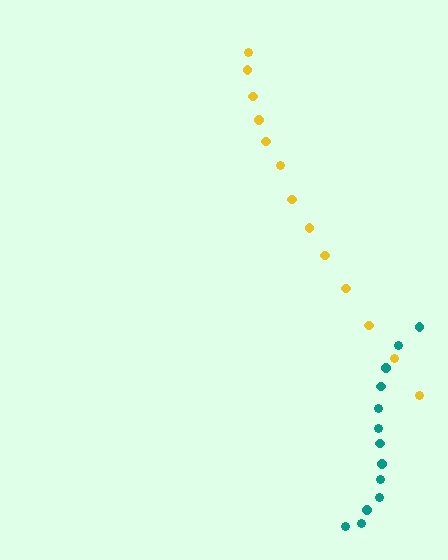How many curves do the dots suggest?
There are 2 distinct paths.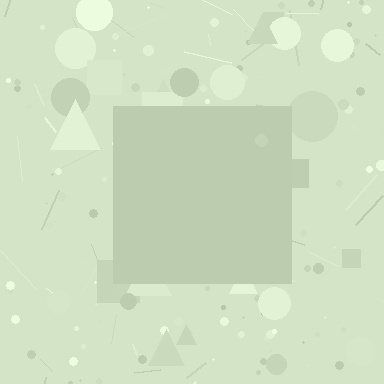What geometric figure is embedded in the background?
A square is embedded in the background.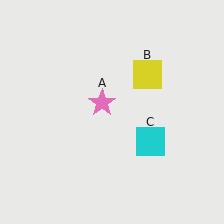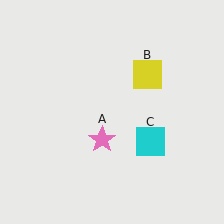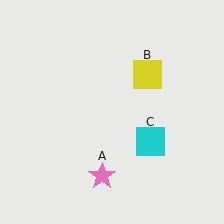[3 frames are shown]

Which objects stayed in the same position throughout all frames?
Yellow square (object B) and cyan square (object C) remained stationary.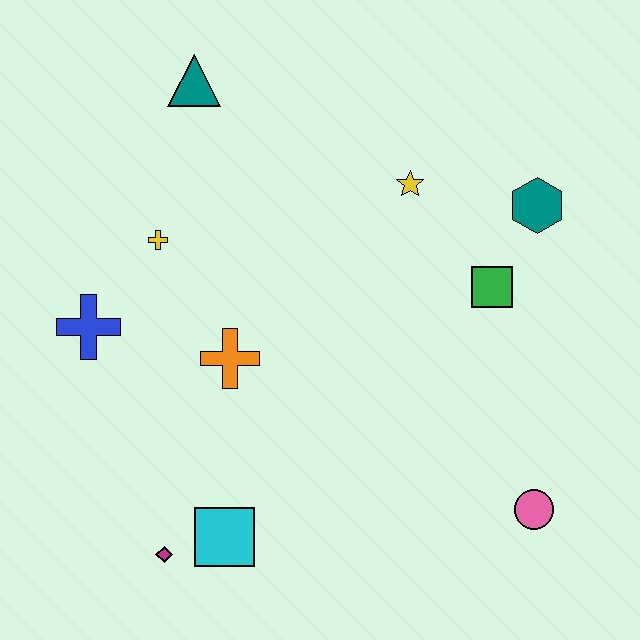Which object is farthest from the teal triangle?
The pink circle is farthest from the teal triangle.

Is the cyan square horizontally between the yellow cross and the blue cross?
No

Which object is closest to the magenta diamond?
The cyan square is closest to the magenta diamond.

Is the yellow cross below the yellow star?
Yes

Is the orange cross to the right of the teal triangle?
Yes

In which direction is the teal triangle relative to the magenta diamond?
The teal triangle is above the magenta diamond.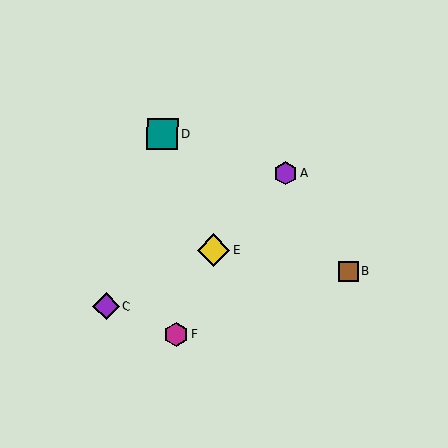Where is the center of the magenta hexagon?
The center of the magenta hexagon is at (177, 334).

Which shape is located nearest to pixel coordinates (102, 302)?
The purple diamond (labeled C) at (106, 306) is nearest to that location.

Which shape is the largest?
The yellow diamond (labeled E) is the largest.